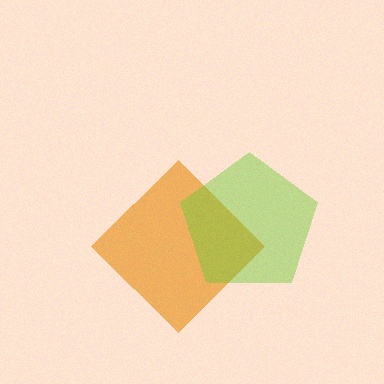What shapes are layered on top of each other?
The layered shapes are: an orange diamond, a lime pentagon.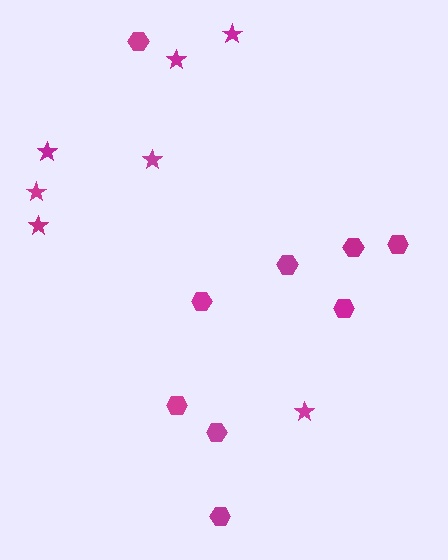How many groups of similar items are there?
There are 2 groups: one group of stars (7) and one group of hexagons (9).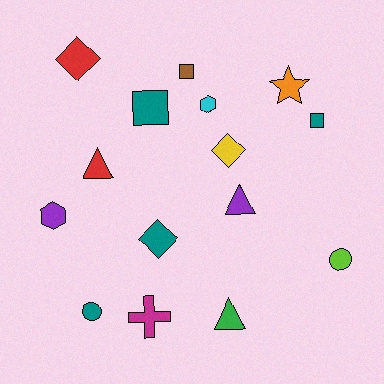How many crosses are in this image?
There is 1 cross.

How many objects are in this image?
There are 15 objects.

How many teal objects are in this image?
There are 4 teal objects.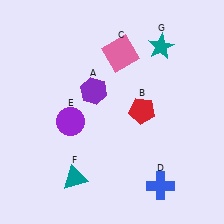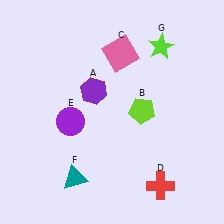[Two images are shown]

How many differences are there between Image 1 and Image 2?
There are 3 differences between the two images.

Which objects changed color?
B changed from red to lime. D changed from blue to red. G changed from teal to lime.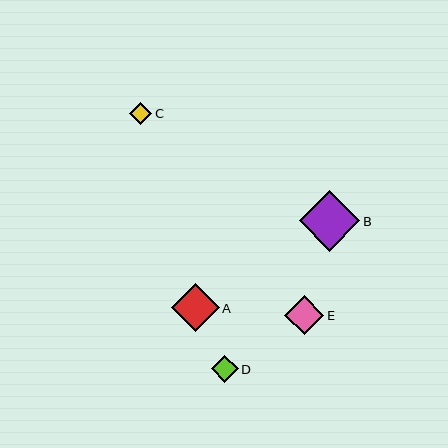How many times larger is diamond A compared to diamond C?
Diamond A is approximately 2.2 times the size of diamond C.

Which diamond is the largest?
Diamond B is the largest with a size of approximately 61 pixels.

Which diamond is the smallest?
Diamond C is the smallest with a size of approximately 22 pixels.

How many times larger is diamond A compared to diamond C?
Diamond A is approximately 2.2 times the size of diamond C.